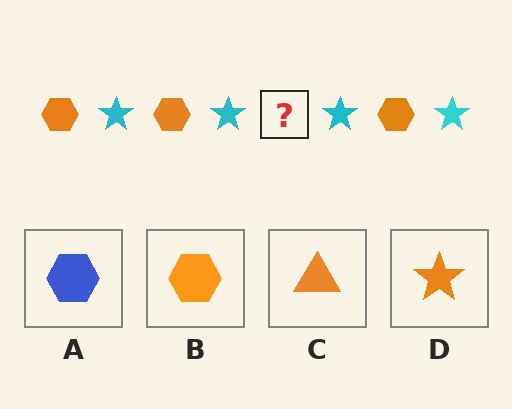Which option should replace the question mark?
Option B.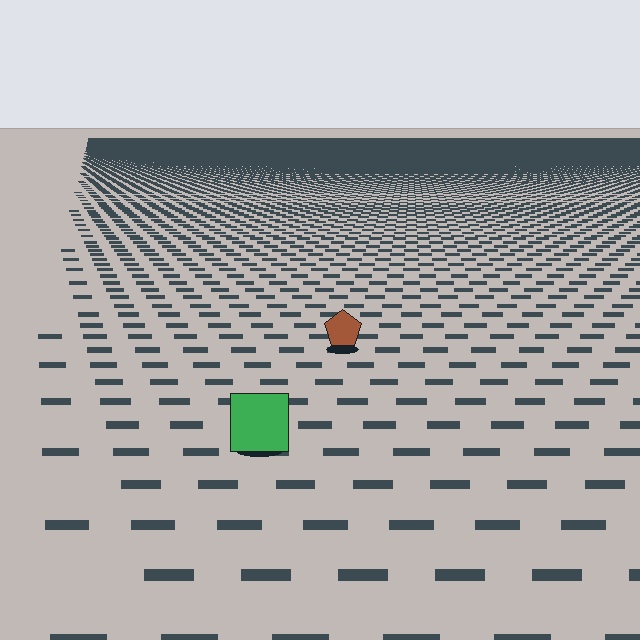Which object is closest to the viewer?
The green square is closest. The texture marks near it are larger and more spread out.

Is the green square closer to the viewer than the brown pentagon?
Yes. The green square is closer — you can tell from the texture gradient: the ground texture is coarser near it.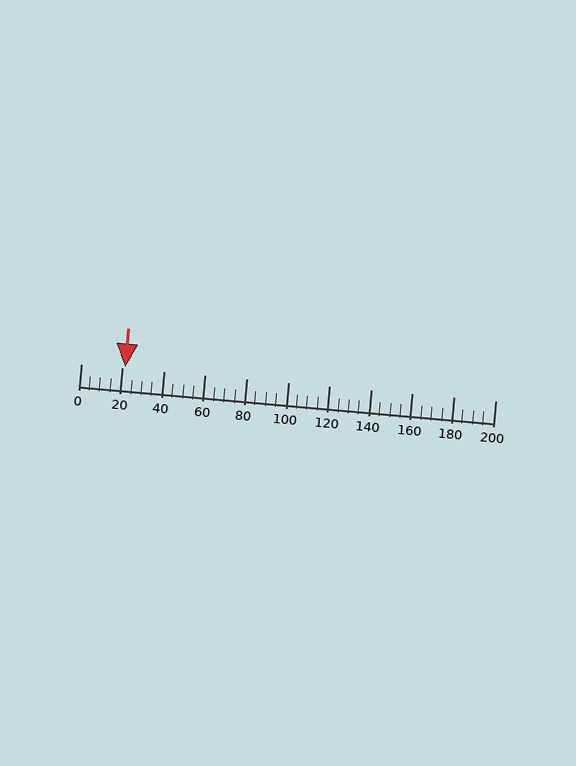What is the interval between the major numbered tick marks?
The major tick marks are spaced 20 units apart.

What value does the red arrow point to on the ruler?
The red arrow points to approximately 21.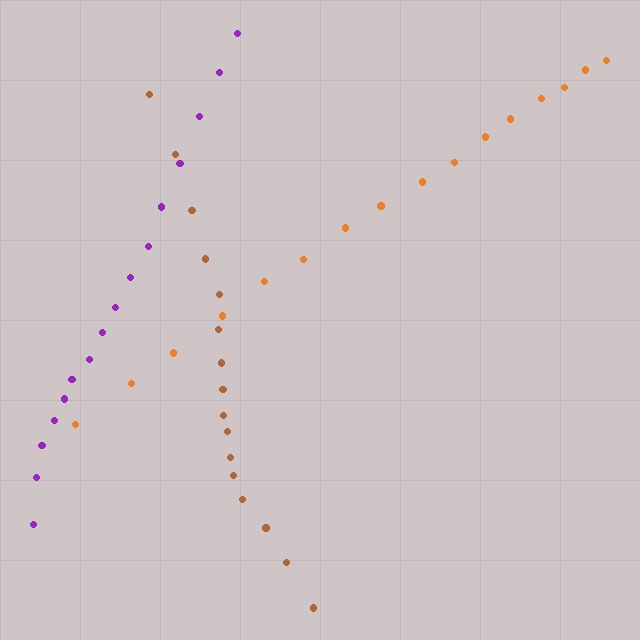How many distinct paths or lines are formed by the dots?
There are 3 distinct paths.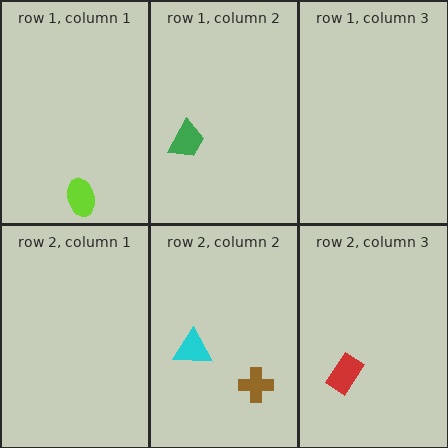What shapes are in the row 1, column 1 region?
The lime ellipse.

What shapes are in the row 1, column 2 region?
The green trapezoid.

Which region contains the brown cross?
The row 2, column 2 region.